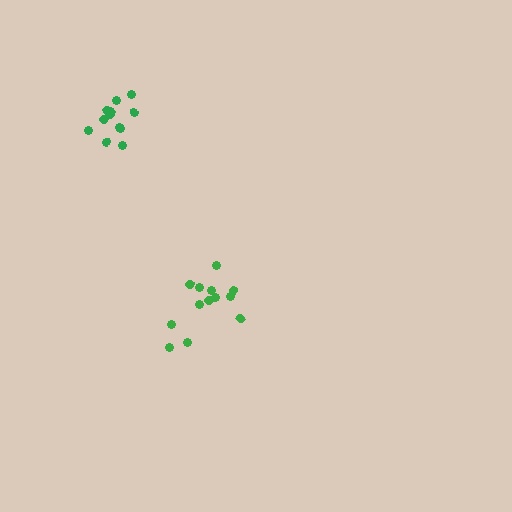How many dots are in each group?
Group 1: 12 dots, Group 2: 13 dots (25 total).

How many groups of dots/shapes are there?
There are 2 groups.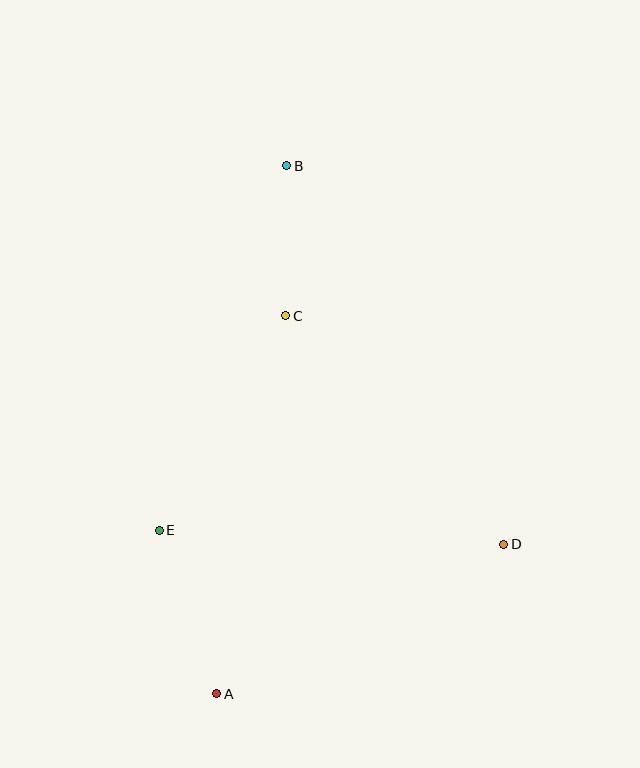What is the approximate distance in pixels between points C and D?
The distance between C and D is approximately 316 pixels.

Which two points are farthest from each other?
Points A and B are farthest from each other.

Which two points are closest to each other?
Points B and C are closest to each other.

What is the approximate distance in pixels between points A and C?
The distance between A and C is approximately 384 pixels.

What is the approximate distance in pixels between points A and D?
The distance between A and D is approximately 324 pixels.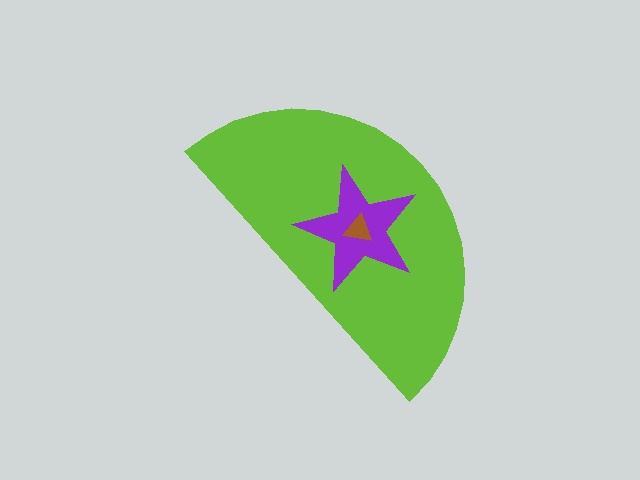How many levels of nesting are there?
3.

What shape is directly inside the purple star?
The brown triangle.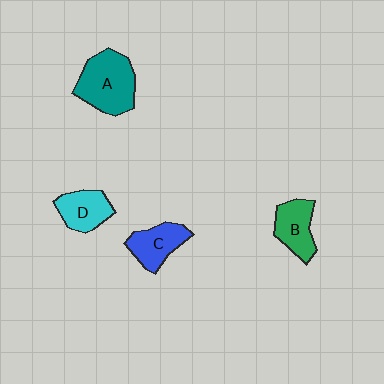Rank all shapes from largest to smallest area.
From largest to smallest: A (teal), B (green), C (blue), D (cyan).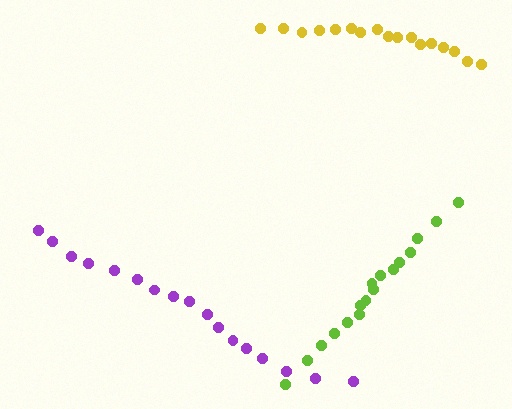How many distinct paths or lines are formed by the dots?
There are 3 distinct paths.